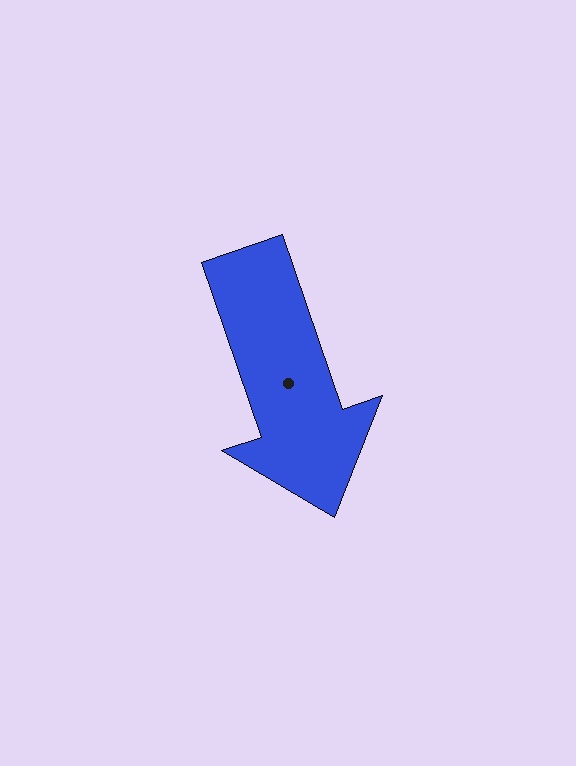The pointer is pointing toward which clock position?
Roughly 5 o'clock.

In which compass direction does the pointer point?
South.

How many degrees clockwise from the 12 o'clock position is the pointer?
Approximately 161 degrees.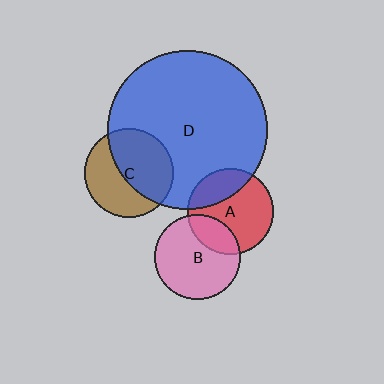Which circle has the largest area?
Circle D (blue).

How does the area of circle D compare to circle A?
Approximately 3.5 times.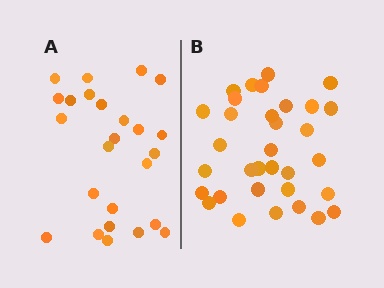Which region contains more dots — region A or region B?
Region B (the right region) has more dots.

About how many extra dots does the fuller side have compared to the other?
Region B has roughly 8 or so more dots than region A.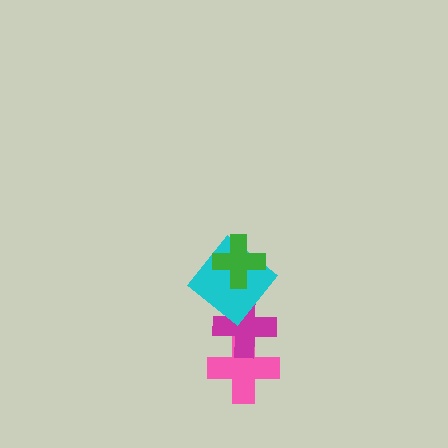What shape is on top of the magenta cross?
The cyan diamond is on top of the magenta cross.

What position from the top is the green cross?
The green cross is 1st from the top.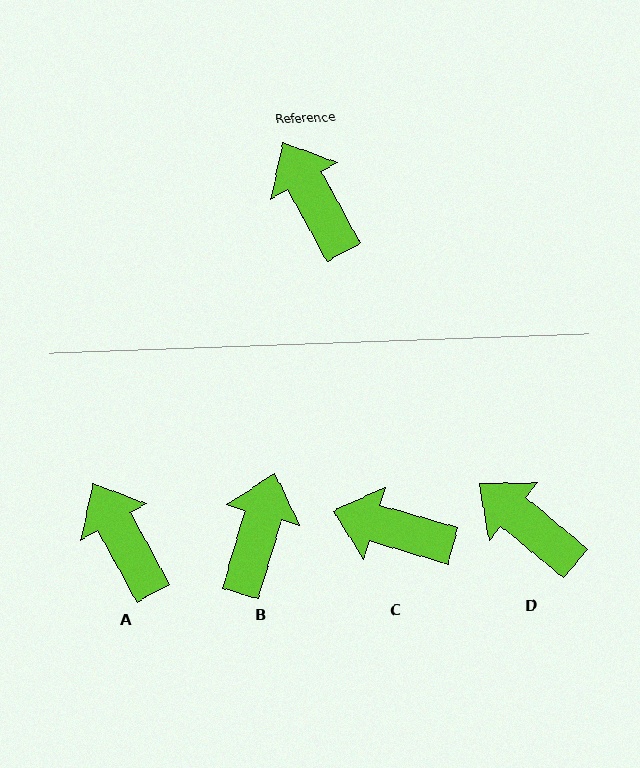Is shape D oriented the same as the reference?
No, it is off by about 21 degrees.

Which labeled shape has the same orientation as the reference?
A.